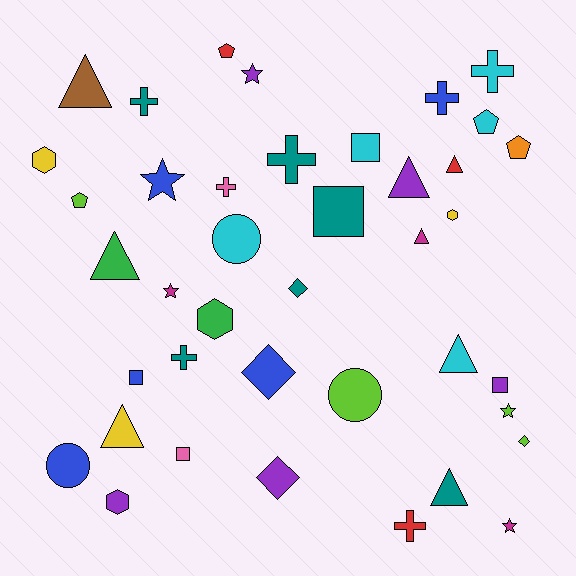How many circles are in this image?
There are 3 circles.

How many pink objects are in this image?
There are 2 pink objects.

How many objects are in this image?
There are 40 objects.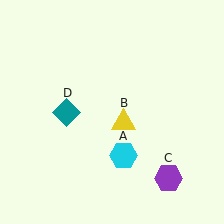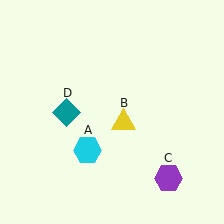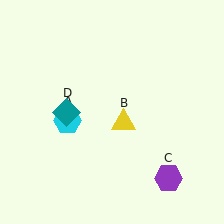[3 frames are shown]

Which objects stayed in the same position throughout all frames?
Yellow triangle (object B) and purple hexagon (object C) and teal diamond (object D) remained stationary.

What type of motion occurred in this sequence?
The cyan hexagon (object A) rotated clockwise around the center of the scene.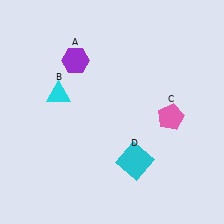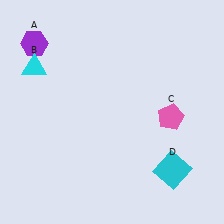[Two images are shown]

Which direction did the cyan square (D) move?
The cyan square (D) moved right.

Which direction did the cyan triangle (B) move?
The cyan triangle (B) moved up.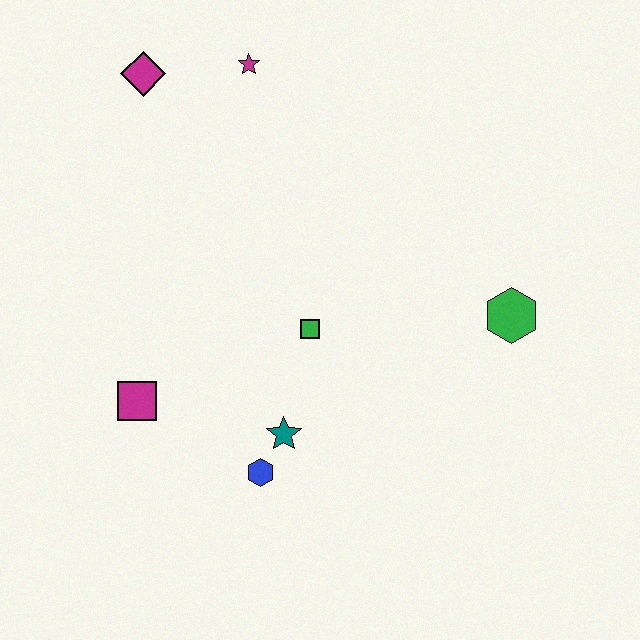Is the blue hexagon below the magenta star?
Yes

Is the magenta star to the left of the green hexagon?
Yes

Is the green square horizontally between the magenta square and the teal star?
No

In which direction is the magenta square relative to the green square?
The magenta square is to the left of the green square.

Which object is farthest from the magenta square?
The green hexagon is farthest from the magenta square.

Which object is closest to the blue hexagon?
The teal star is closest to the blue hexagon.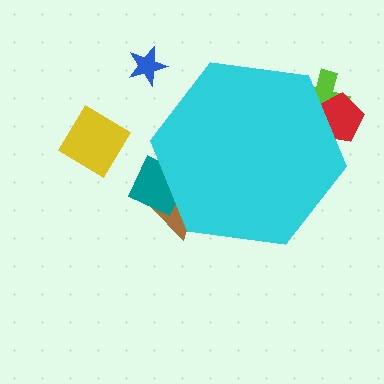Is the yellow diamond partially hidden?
No, the yellow diamond is fully visible.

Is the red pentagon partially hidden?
Yes, the red pentagon is partially hidden behind the cyan hexagon.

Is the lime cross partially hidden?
Yes, the lime cross is partially hidden behind the cyan hexagon.